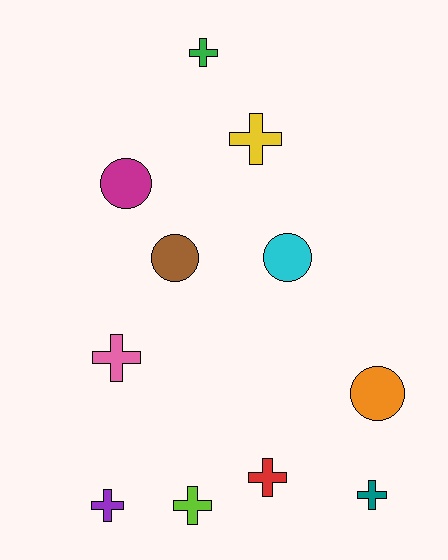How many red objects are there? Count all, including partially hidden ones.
There is 1 red object.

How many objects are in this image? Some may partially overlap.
There are 11 objects.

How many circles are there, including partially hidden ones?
There are 4 circles.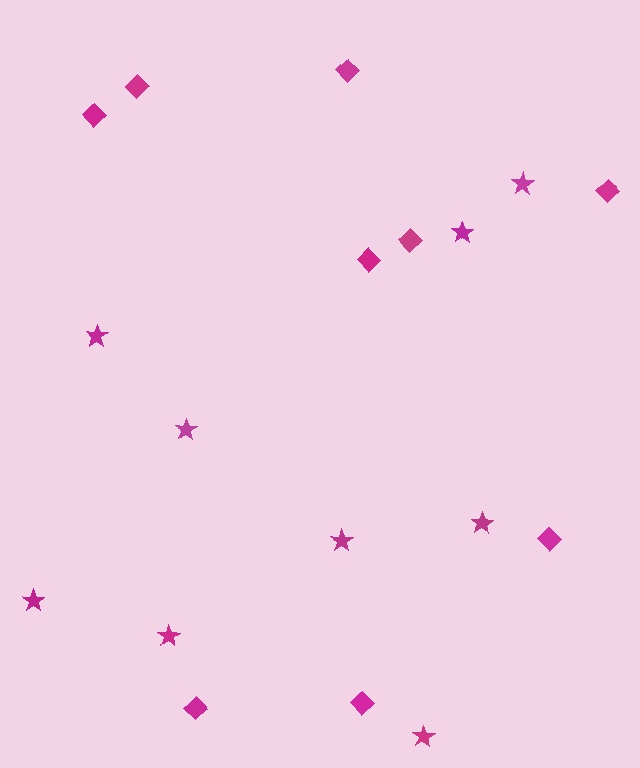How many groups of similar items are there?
There are 2 groups: one group of diamonds (9) and one group of stars (9).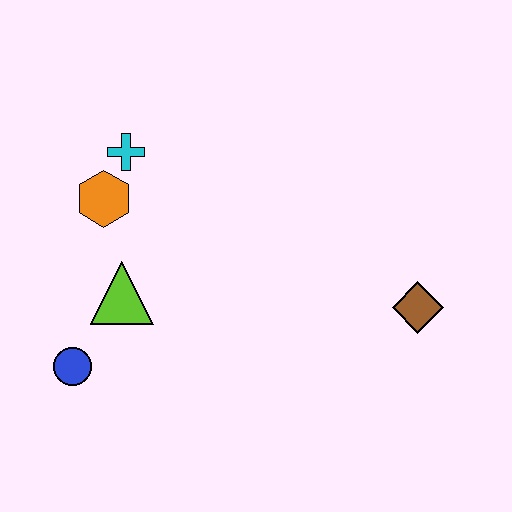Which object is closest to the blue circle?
The lime triangle is closest to the blue circle.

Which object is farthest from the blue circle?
The brown diamond is farthest from the blue circle.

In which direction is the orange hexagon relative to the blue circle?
The orange hexagon is above the blue circle.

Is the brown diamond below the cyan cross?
Yes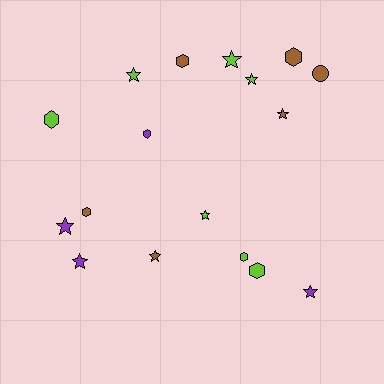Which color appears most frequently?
Lime, with 7 objects.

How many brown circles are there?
There is 1 brown circle.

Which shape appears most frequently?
Star, with 9 objects.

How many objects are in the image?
There are 17 objects.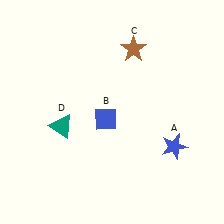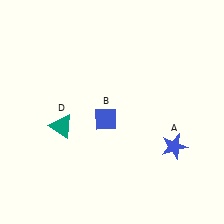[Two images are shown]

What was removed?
The brown star (C) was removed in Image 2.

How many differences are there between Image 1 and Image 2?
There is 1 difference between the two images.